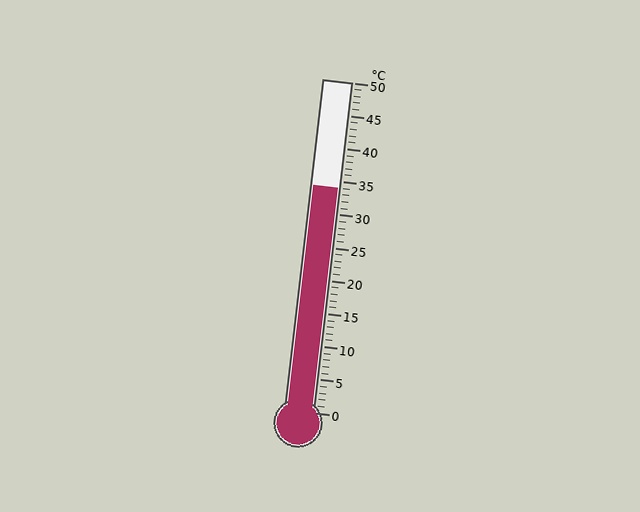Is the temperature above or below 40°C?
The temperature is below 40°C.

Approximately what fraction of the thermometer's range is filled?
The thermometer is filled to approximately 70% of its range.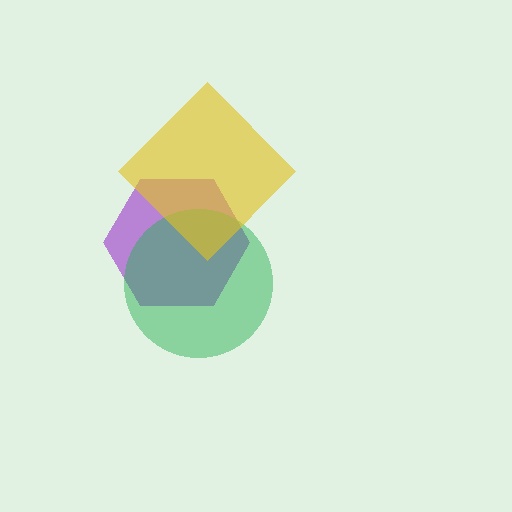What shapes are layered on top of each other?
The layered shapes are: a purple hexagon, a green circle, a yellow diamond.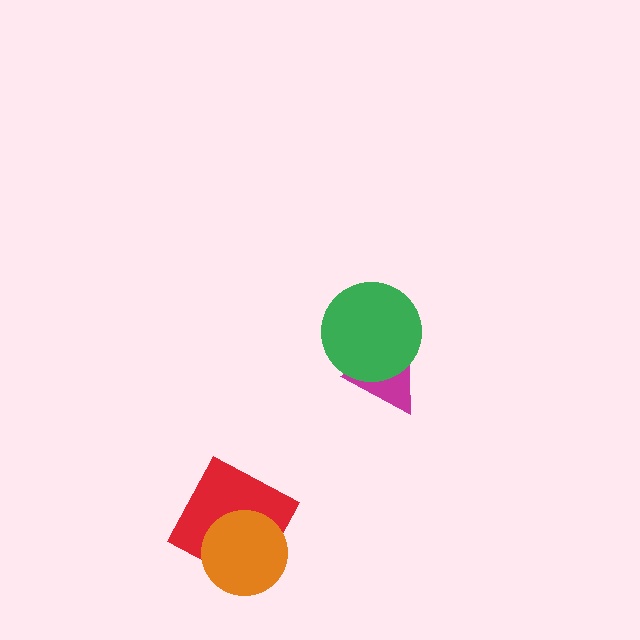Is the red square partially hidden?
Yes, it is partially covered by another shape.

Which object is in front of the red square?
The orange circle is in front of the red square.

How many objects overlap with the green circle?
1 object overlaps with the green circle.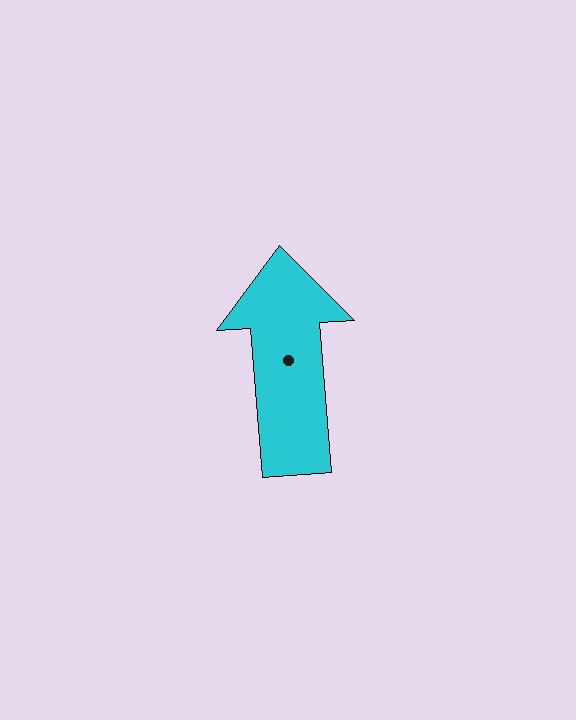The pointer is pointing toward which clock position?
Roughly 12 o'clock.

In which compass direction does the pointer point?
North.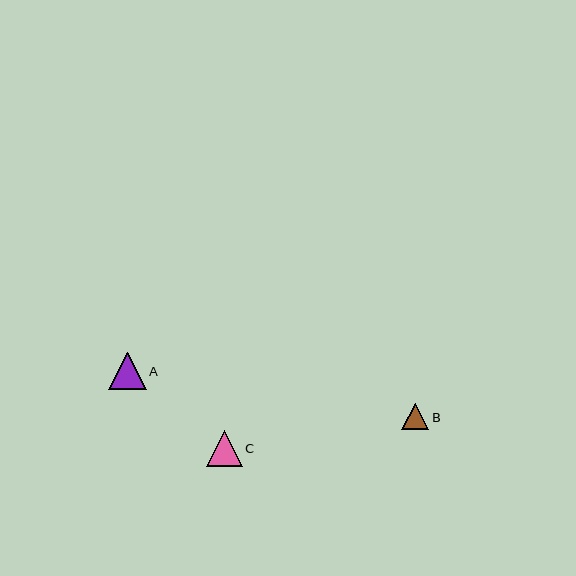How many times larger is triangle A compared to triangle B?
Triangle A is approximately 1.4 times the size of triangle B.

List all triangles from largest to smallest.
From largest to smallest: A, C, B.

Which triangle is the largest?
Triangle A is the largest with a size of approximately 38 pixels.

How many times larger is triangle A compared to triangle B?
Triangle A is approximately 1.4 times the size of triangle B.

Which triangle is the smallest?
Triangle B is the smallest with a size of approximately 27 pixels.